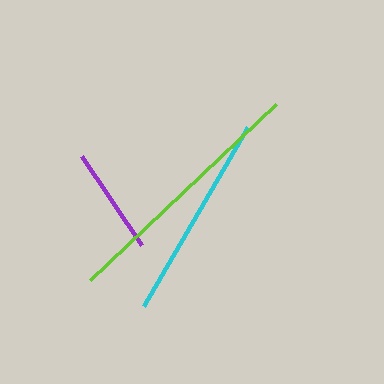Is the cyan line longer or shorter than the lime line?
The lime line is longer than the cyan line.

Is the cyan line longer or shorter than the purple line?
The cyan line is longer than the purple line.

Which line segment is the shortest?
The purple line is the shortest at approximately 107 pixels.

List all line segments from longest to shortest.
From longest to shortest: lime, cyan, purple.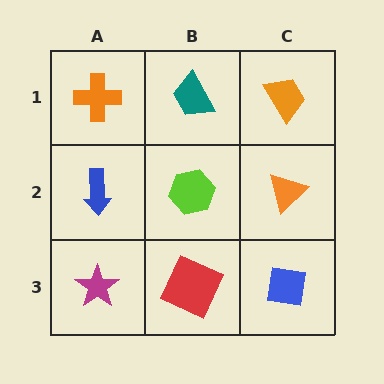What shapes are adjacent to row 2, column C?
An orange trapezoid (row 1, column C), a blue square (row 3, column C), a lime hexagon (row 2, column B).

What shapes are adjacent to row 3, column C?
An orange triangle (row 2, column C), a red square (row 3, column B).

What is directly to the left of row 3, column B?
A magenta star.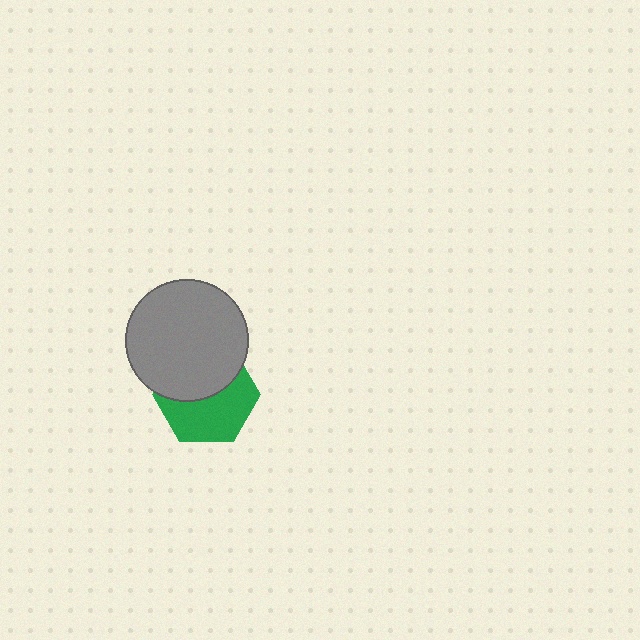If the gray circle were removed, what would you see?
You would see the complete green hexagon.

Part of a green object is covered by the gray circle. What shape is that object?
It is a hexagon.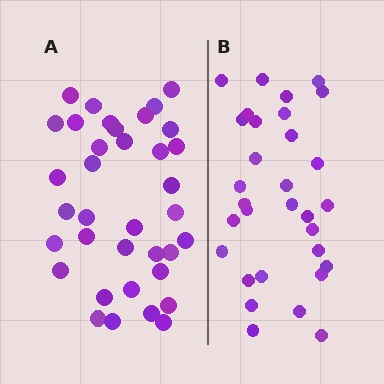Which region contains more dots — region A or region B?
Region A (the left region) has more dots.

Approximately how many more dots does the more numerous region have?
Region A has about 5 more dots than region B.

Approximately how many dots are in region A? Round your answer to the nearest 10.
About 40 dots. (The exact count is 36, which rounds to 40.)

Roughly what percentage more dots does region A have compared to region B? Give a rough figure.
About 15% more.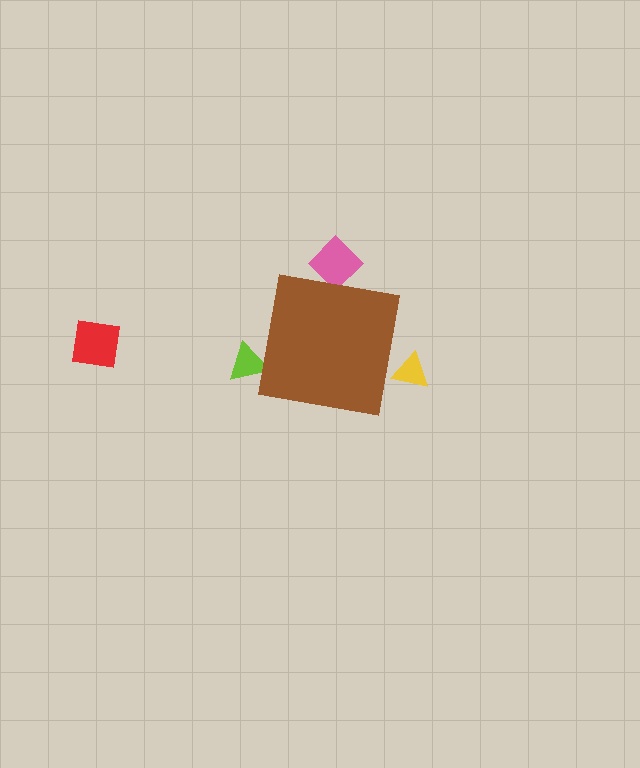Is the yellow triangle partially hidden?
Yes, the yellow triangle is partially hidden behind the brown square.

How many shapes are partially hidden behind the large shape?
3 shapes are partially hidden.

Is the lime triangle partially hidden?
Yes, the lime triangle is partially hidden behind the brown square.